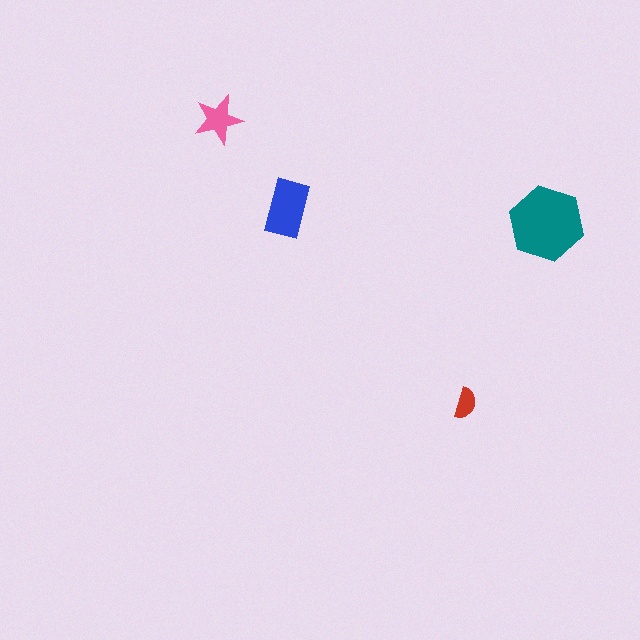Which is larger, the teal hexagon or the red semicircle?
The teal hexagon.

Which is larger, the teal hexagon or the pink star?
The teal hexagon.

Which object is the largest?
The teal hexagon.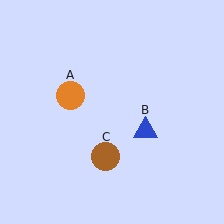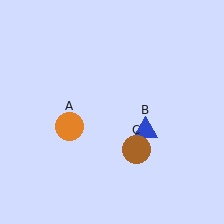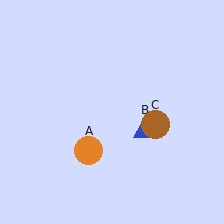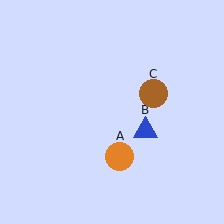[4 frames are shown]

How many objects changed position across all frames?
2 objects changed position: orange circle (object A), brown circle (object C).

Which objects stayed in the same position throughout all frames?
Blue triangle (object B) remained stationary.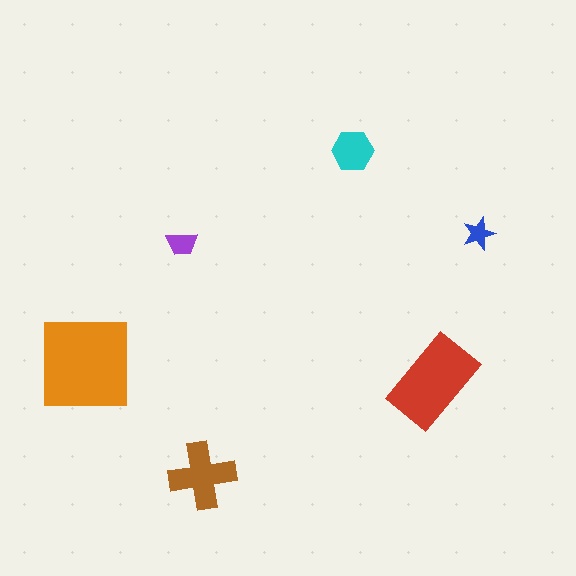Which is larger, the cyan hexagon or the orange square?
The orange square.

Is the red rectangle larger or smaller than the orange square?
Smaller.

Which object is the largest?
The orange square.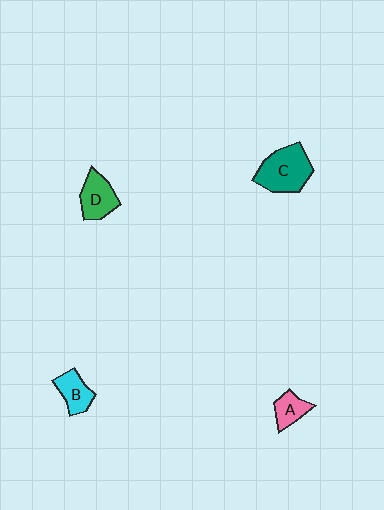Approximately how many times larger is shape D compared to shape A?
Approximately 1.5 times.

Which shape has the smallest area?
Shape A (pink).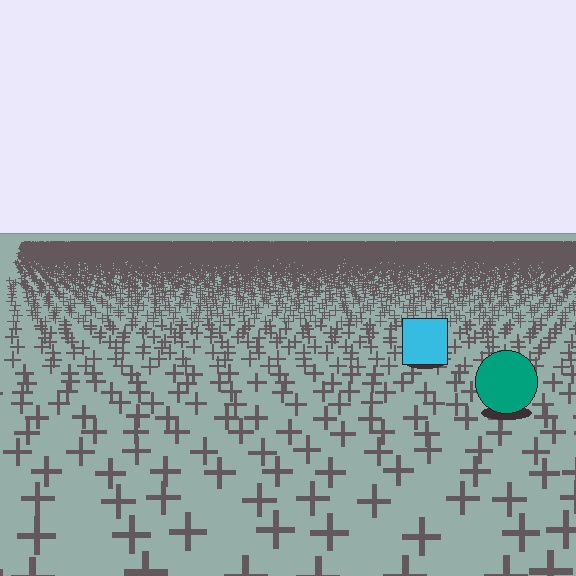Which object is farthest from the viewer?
The cyan square is farthest from the viewer. It appears smaller and the ground texture around it is denser.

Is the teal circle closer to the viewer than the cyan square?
Yes. The teal circle is closer — you can tell from the texture gradient: the ground texture is coarser near it.